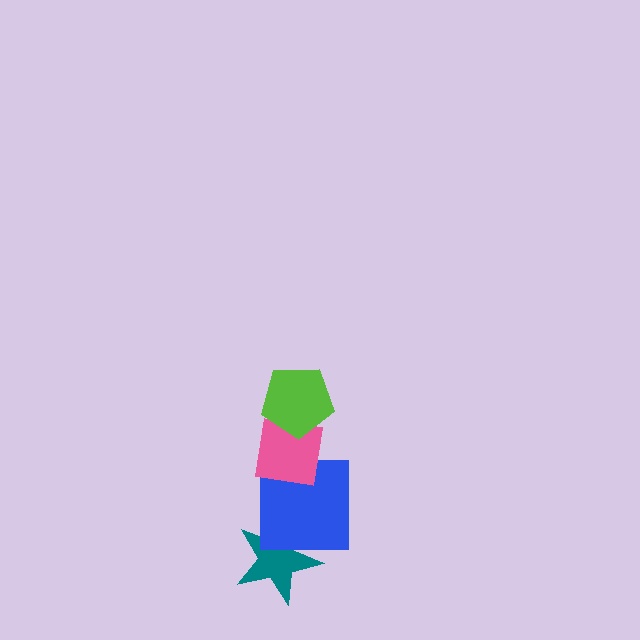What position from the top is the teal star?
The teal star is 4th from the top.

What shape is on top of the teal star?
The blue square is on top of the teal star.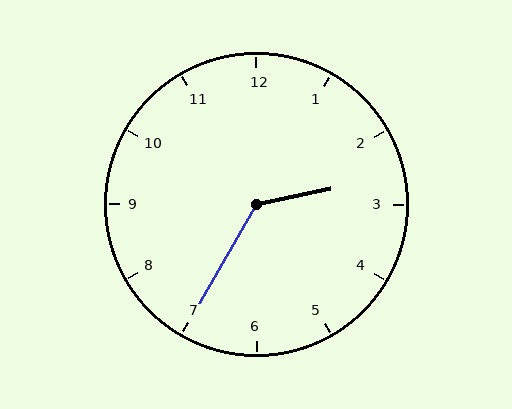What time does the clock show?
2:35.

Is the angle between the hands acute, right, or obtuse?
It is obtuse.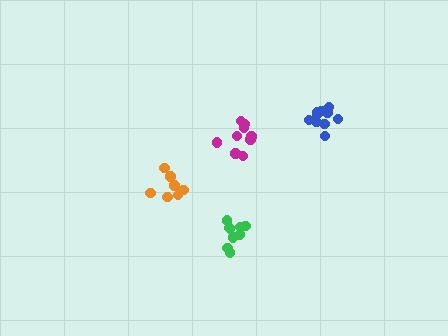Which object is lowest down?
The green cluster is bottommost.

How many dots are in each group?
Group 1: 7 dots, Group 2: 9 dots, Group 3: 10 dots, Group 4: 9 dots (35 total).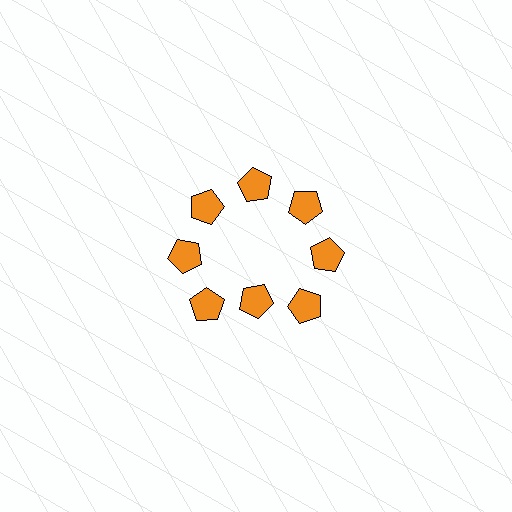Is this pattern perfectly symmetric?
No. The 8 orange pentagons are arranged in a ring, but one element near the 6 o'clock position is pulled inward toward the center, breaking the 8-fold rotational symmetry.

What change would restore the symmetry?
The symmetry would be restored by moving it outward, back onto the ring so that all 8 pentagons sit at equal angles and equal distance from the center.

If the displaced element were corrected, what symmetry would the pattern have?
It would have 8-fold rotational symmetry — the pattern would map onto itself every 45 degrees.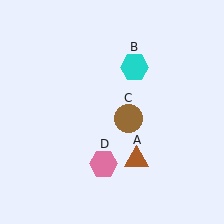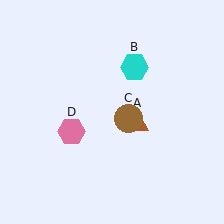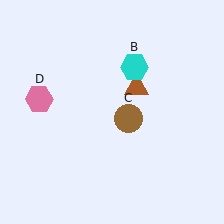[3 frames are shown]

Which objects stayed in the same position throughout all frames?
Cyan hexagon (object B) and brown circle (object C) remained stationary.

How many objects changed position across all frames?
2 objects changed position: brown triangle (object A), pink hexagon (object D).